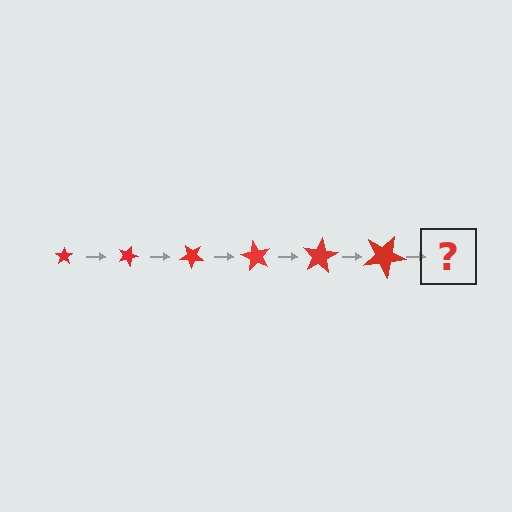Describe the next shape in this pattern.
It should be a star, larger than the previous one and rotated 120 degrees from the start.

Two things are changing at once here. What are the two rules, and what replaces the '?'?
The two rules are that the star grows larger each step and it rotates 20 degrees each step. The '?' should be a star, larger than the previous one and rotated 120 degrees from the start.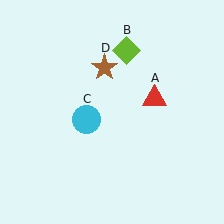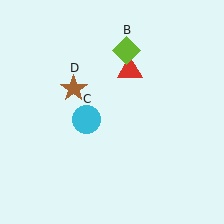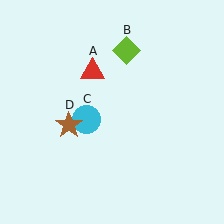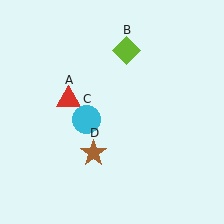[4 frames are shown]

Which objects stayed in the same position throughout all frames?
Lime diamond (object B) and cyan circle (object C) remained stationary.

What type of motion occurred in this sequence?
The red triangle (object A), brown star (object D) rotated counterclockwise around the center of the scene.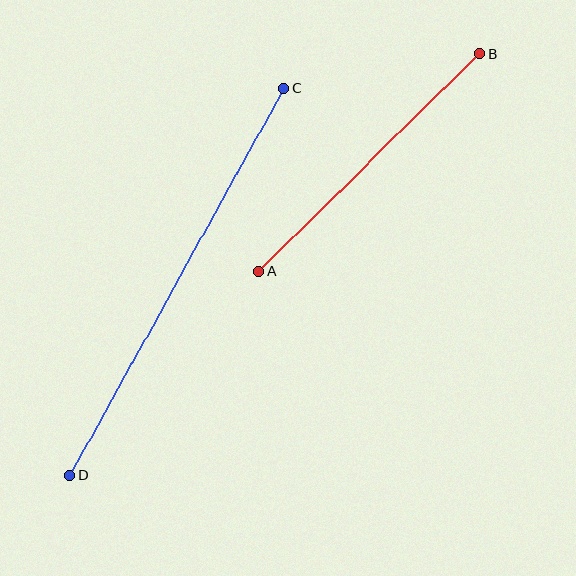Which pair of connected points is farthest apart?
Points C and D are farthest apart.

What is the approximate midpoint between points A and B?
The midpoint is at approximately (369, 162) pixels.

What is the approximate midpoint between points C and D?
The midpoint is at approximately (177, 282) pixels.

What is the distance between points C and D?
The distance is approximately 442 pixels.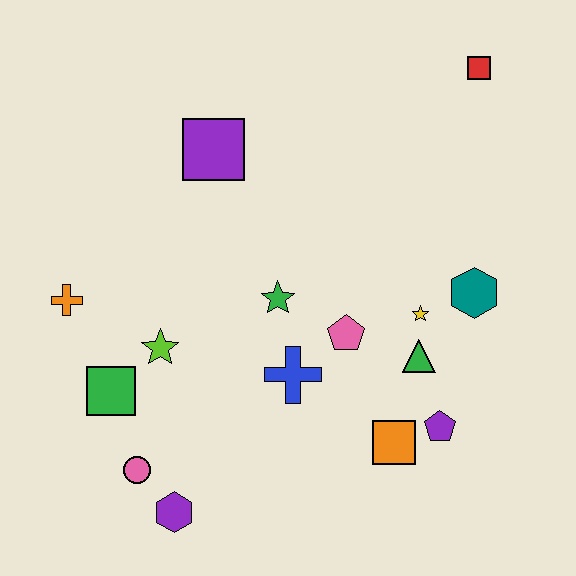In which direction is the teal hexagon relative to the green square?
The teal hexagon is to the right of the green square.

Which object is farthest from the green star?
The red square is farthest from the green star.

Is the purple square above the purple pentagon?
Yes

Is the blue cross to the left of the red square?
Yes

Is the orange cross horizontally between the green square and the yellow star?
No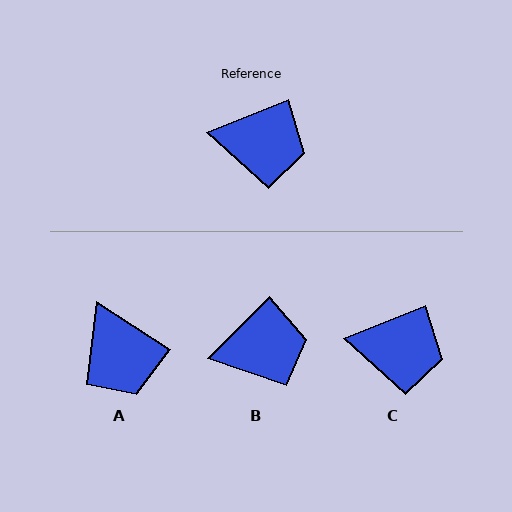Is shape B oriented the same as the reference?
No, it is off by about 23 degrees.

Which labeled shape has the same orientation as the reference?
C.